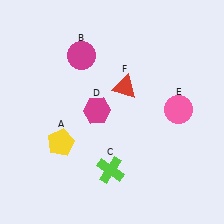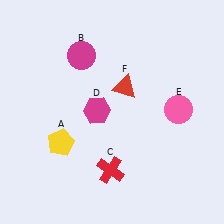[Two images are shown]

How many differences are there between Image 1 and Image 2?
There is 1 difference between the two images.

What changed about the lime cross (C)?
In Image 1, C is lime. In Image 2, it changed to red.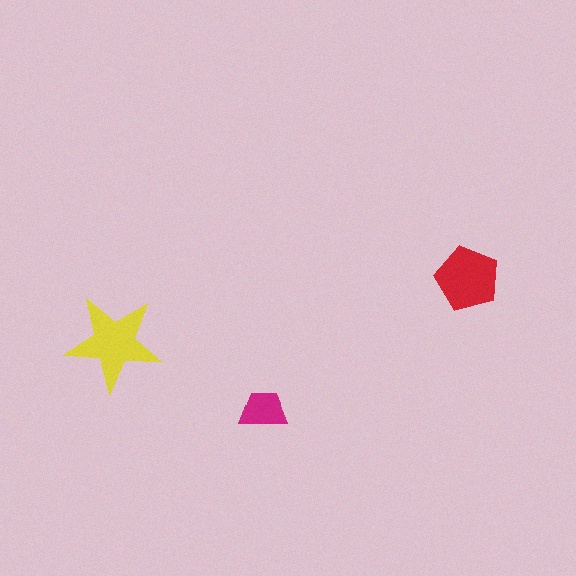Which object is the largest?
The yellow star.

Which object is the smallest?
The magenta trapezoid.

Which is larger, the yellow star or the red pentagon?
The yellow star.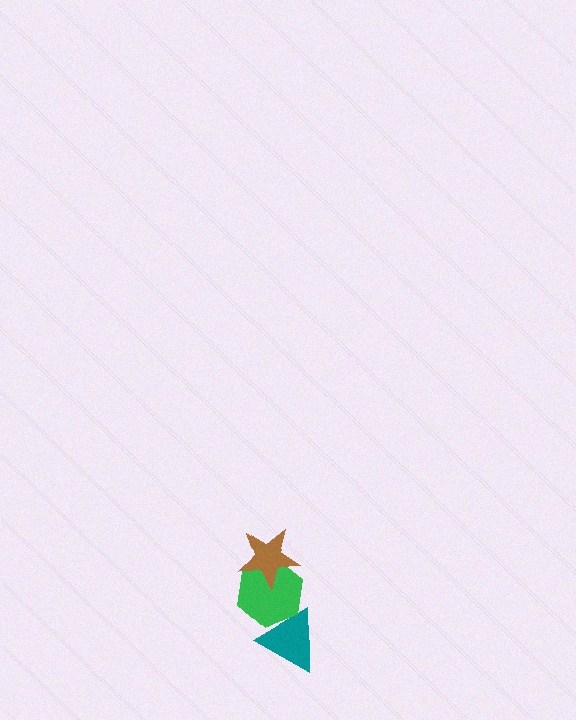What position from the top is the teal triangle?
The teal triangle is 3rd from the top.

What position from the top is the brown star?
The brown star is 1st from the top.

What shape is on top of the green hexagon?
The brown star is on top of the green hexagon.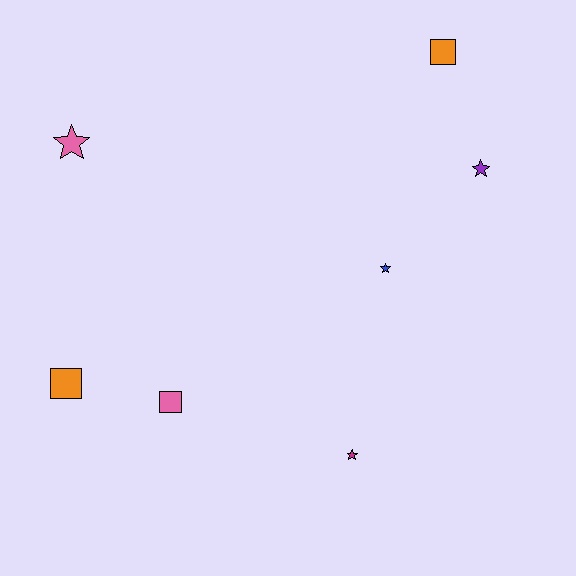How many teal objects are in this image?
There are no teal objects.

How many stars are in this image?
There are 4 stars.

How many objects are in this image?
There are 7 objects.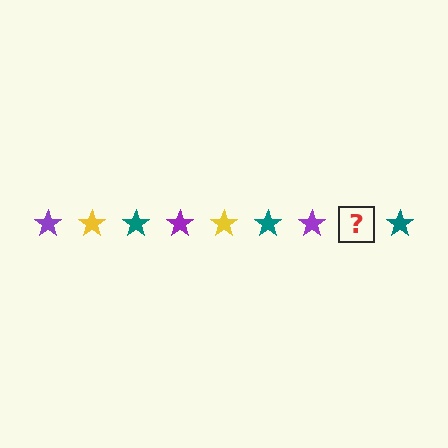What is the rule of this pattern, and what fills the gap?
The rule is that the pattern cycles through purple, yellow, teal stars. The gap should be filled with a yellow star.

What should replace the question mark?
The question mark should be replaced with a yellow star.